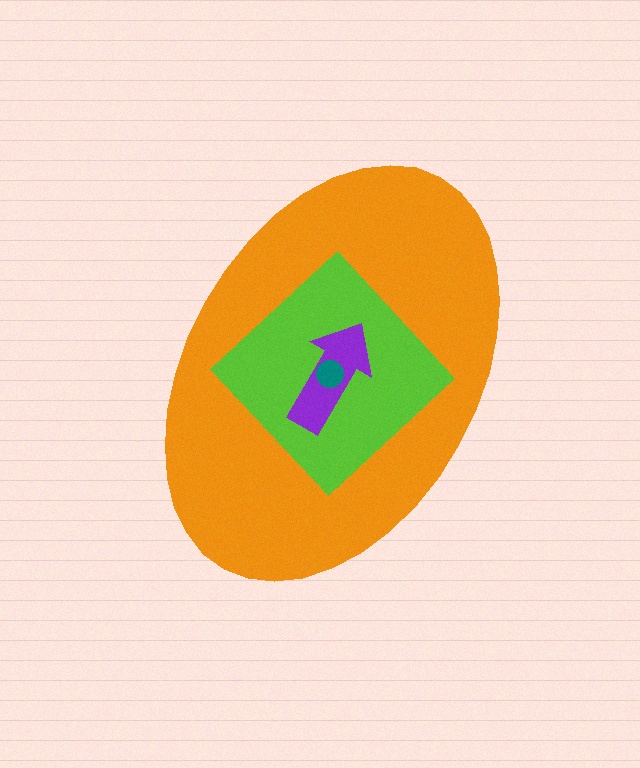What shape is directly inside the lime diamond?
The purple arrow.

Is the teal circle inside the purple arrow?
Yes.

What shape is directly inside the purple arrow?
The teal circle.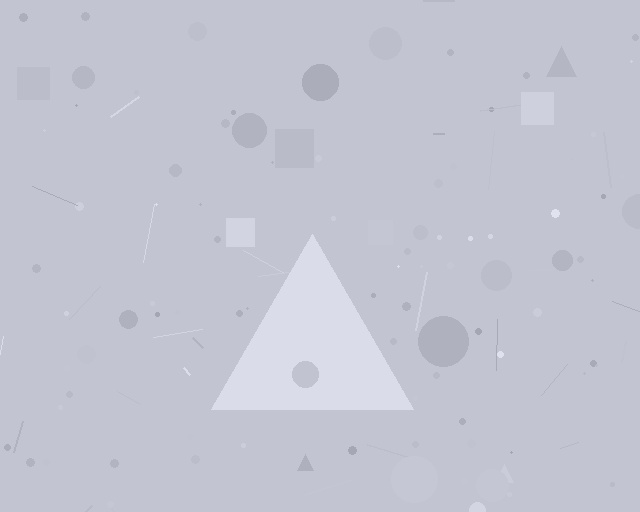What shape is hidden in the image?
A triangle is hidden in the image.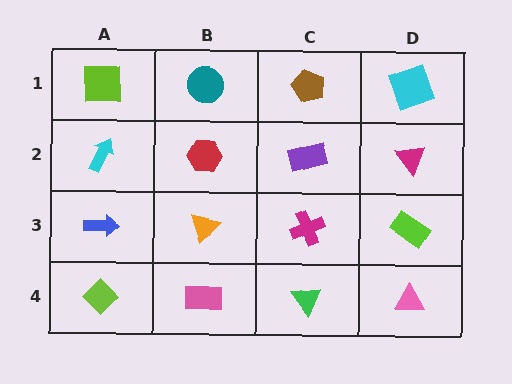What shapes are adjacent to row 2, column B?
A teal circle (row 1, column B), an orange triangle (row 3, column B), a cyan arrow (row 2, column A), a purple rectangle (row 2, column C).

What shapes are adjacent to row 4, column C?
A magenta cross (row 3, column C), a pink rectangle (row 4, column B), a pink triangle (row 4, column D).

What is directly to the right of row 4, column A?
A pink rectangle.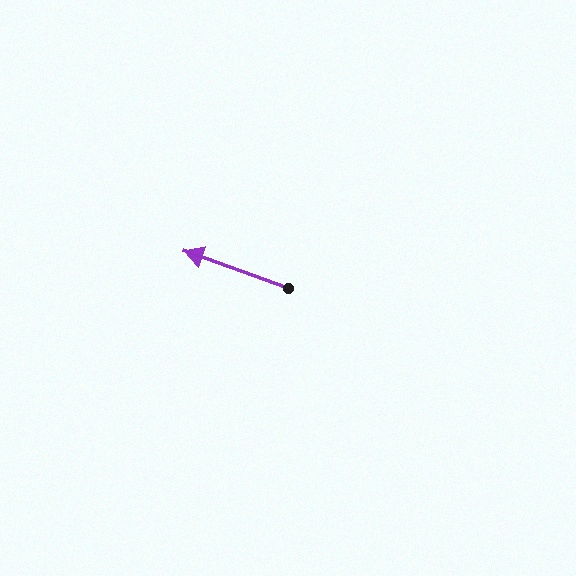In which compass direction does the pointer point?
West.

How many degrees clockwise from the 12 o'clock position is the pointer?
Approximately 290 degrees.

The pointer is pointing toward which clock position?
Roughly 10 o'clock.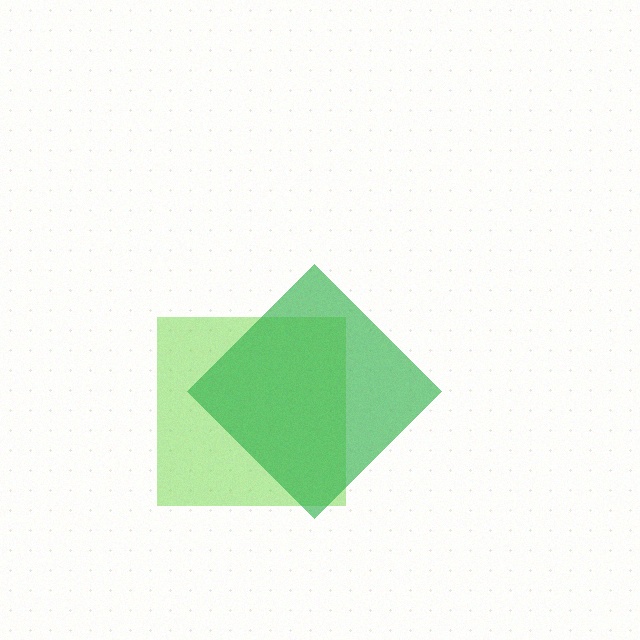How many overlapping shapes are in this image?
There are 2 overlapping shapes in the image.